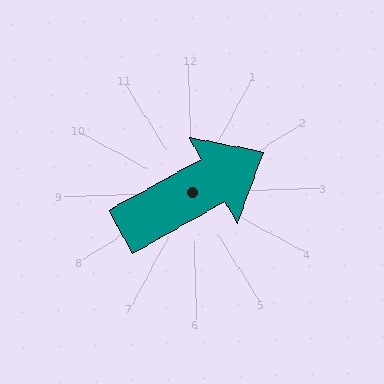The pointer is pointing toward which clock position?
Roughly 2 o'clock.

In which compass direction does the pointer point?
Northeast.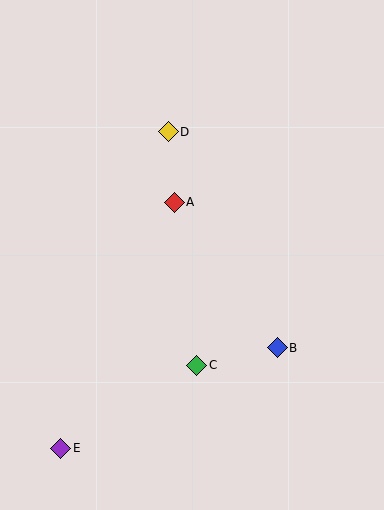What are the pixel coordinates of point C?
Point C is at (197, 365).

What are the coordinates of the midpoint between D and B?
The midpoint between D and B is at (223, 240).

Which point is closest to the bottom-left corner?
Point E is closest to the bottom-left corner.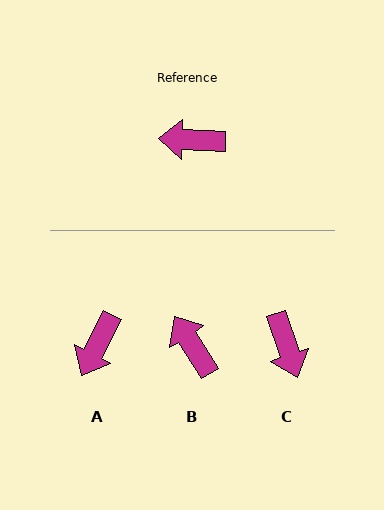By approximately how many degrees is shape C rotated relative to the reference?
Approximately 111 degrees counter-clockwise.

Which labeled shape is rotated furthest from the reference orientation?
C, about 111 degrees away.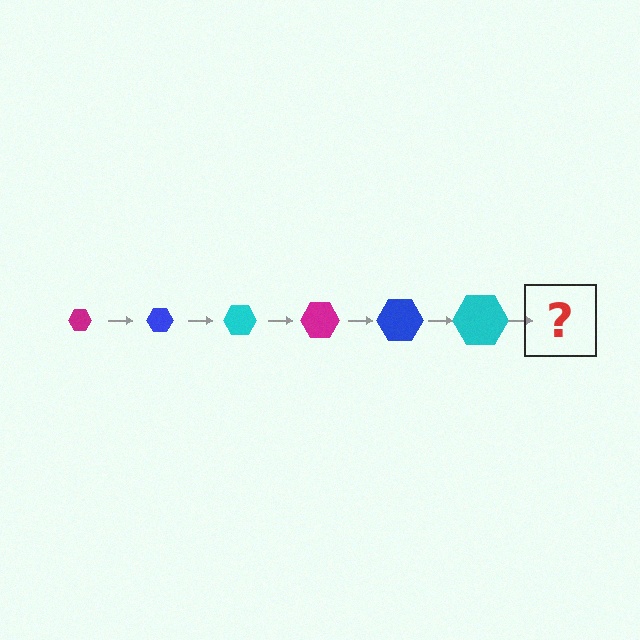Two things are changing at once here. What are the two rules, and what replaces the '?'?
The two rules are that the hexagon grows larger each step and the color cycles through magenta, blue, and cyan. The '?' should be a magenta hexagon, larger than the previous one.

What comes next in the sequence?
The next element should be a magenta hexagon, larger than the previous one.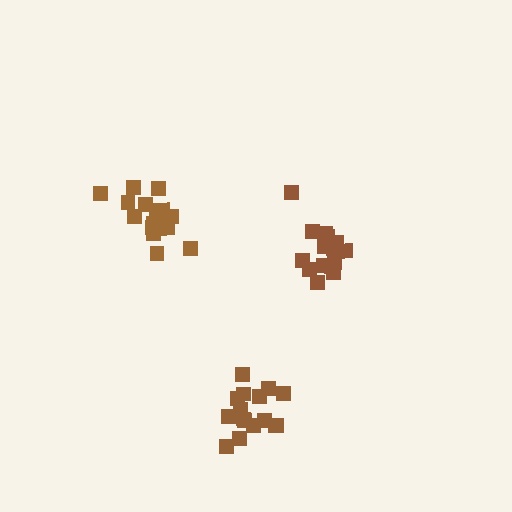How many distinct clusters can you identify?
There are 3 distinct clusters.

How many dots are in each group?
Group 1: 18 dots, Group 2: 15 dots, Group 3: 17 dots (50 total).